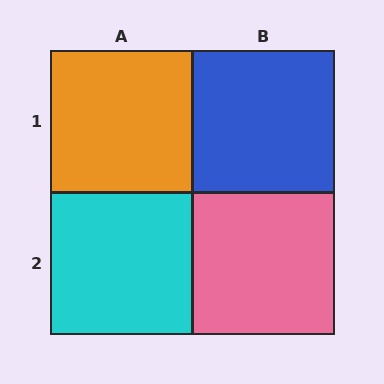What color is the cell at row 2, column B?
Pink.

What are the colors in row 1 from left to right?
Orange, blue.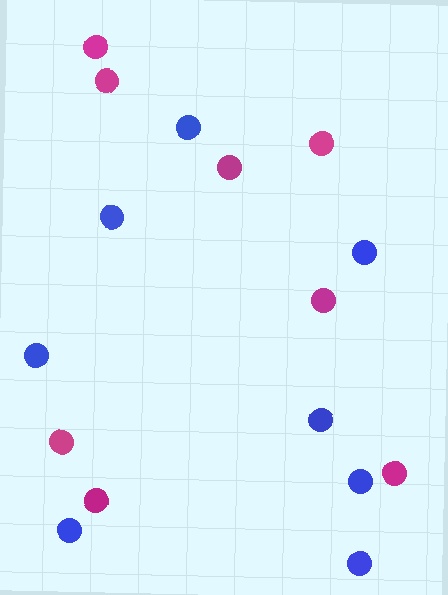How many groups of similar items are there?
There are 2 groups: one group of blue circles (8) and one group of magenta circles (8).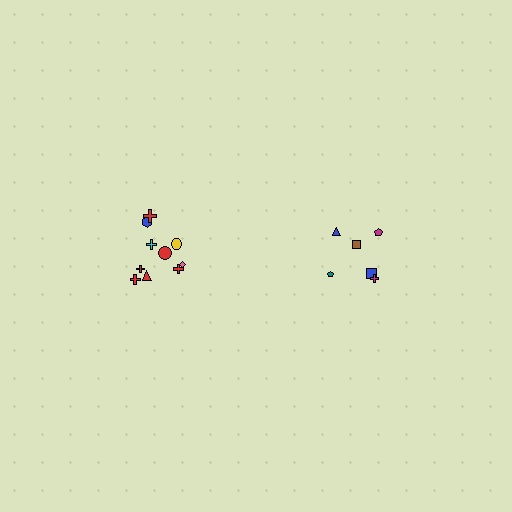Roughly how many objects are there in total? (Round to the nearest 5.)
Roughly 15 objects in total.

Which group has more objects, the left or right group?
The left group.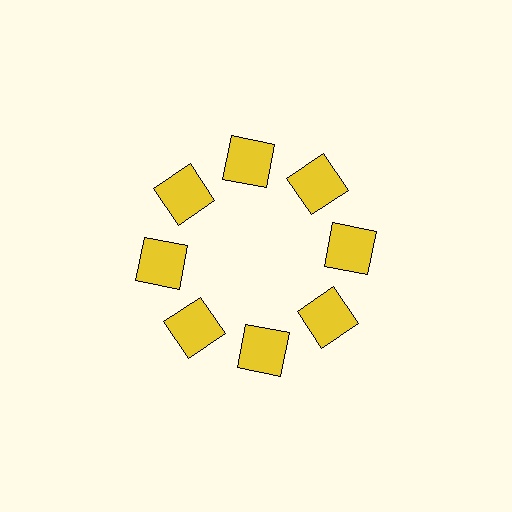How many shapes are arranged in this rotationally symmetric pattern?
There are 8 shapes, arranged in 8 groups of 1.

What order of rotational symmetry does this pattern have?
This pattern has 8-fold rotational symmetry.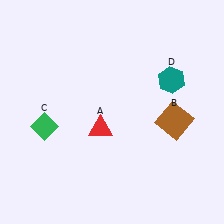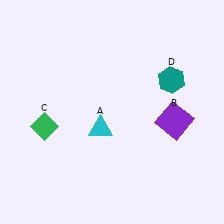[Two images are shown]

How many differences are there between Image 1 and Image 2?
There are 2 differences between the two images.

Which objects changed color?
A changed from red to cyan. B changed from brown to purple.